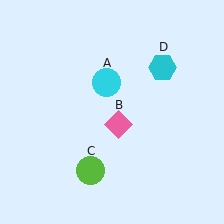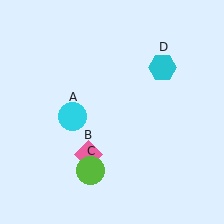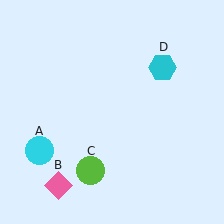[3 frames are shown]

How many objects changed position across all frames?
2 objects changed position: cyan circle (object A), pink diamond (object B).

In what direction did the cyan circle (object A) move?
The cyan circle (object A) moved down and to the left.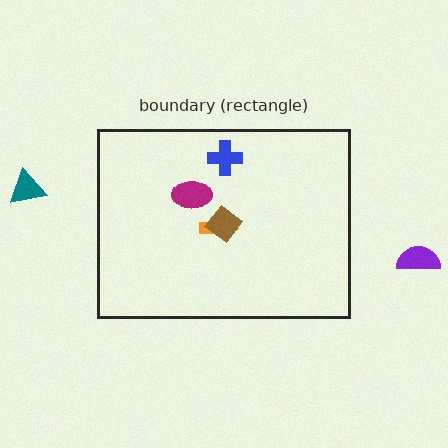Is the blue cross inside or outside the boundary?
Inside.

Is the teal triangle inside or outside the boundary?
Outside.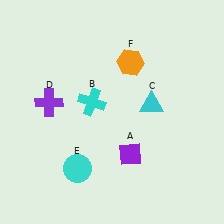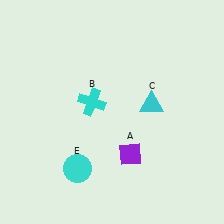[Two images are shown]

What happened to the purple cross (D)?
The purple cross (D) was removed in Image 2. It was in the top-left area of Image 1.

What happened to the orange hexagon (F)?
The orange hexagon (F) was removed in Image 2. It was in the top-right area of Image 1.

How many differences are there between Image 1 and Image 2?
There are 2 differences between the two images.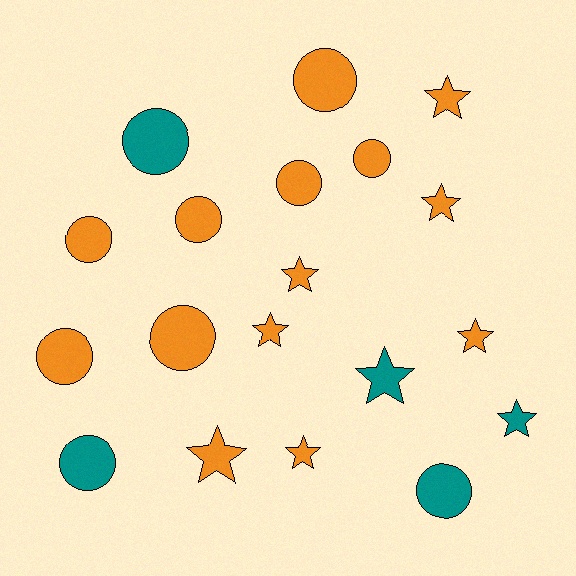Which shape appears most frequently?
Circle, with 10 objects.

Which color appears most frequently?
Orange, with 14 objects.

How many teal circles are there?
There are 3 teal circles.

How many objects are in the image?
There are 19 objects.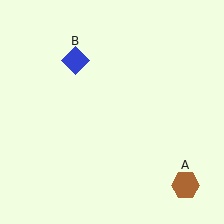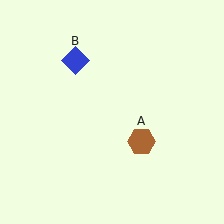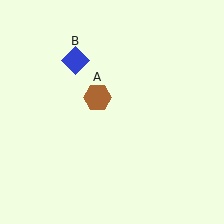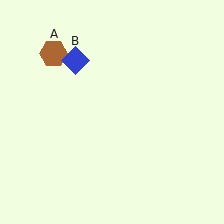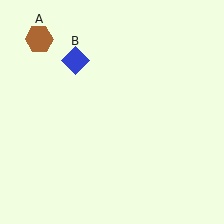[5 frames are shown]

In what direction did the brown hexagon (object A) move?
The brown hexagon (object A) moved up and to the left.